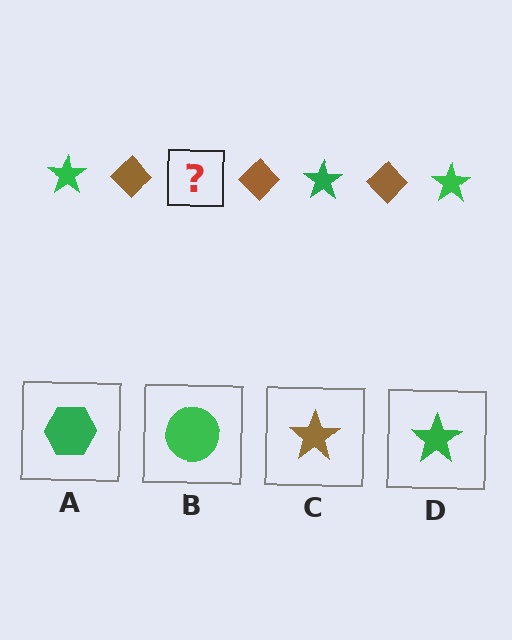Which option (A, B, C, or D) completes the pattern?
D.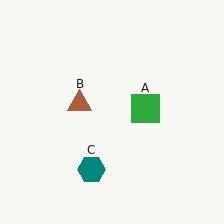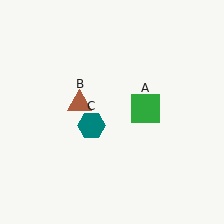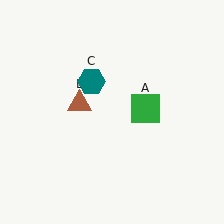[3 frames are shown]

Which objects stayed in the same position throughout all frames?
Green square (object A) and brown triangle (object B) remained stationary.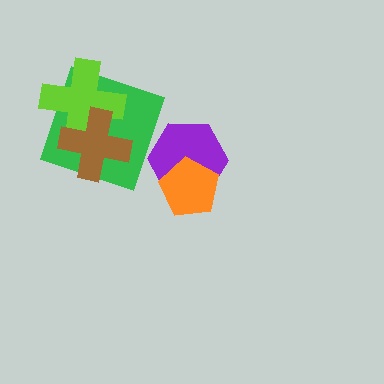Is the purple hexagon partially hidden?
Yes, it is partially covered by another shape.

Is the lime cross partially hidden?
Yes, it is partially covered by another shape.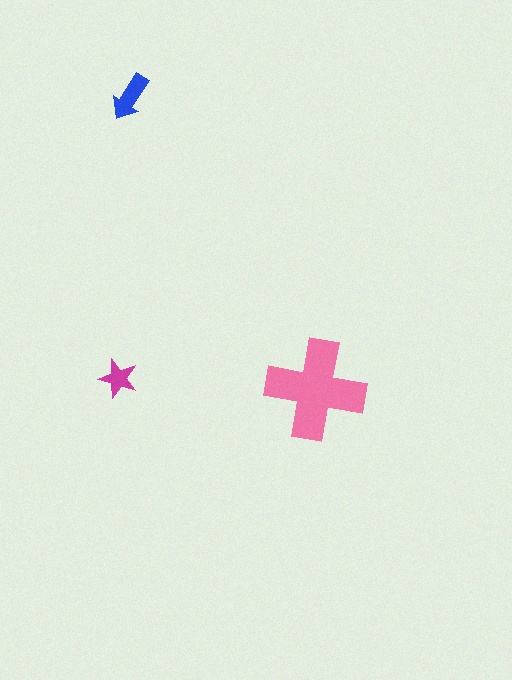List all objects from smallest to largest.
The magenta star, the blue arrow, the pink cross.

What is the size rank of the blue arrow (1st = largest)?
2nd.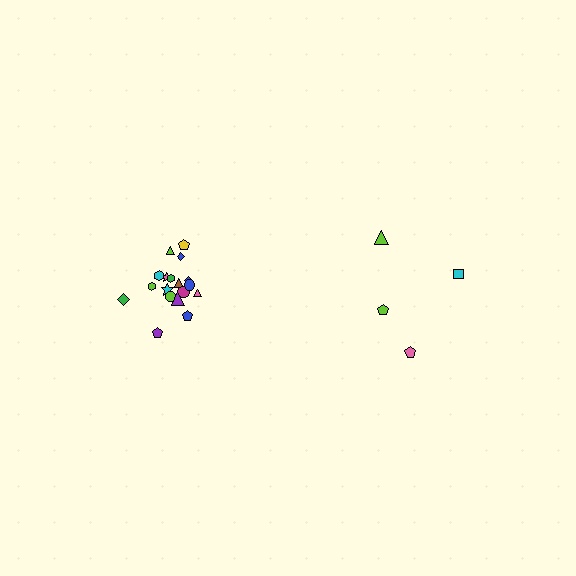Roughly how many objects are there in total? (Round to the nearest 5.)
Roughly 20 objects in total.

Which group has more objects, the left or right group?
The left group.